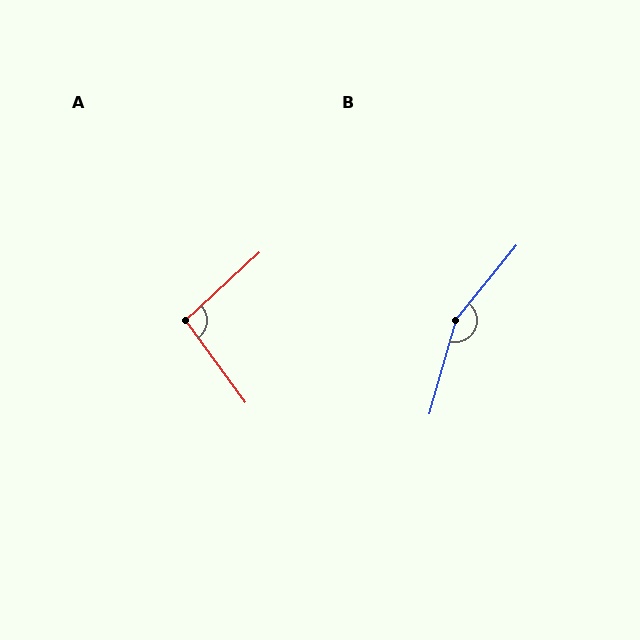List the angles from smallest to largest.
A (96°), B (156°).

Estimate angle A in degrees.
Approximately 96 degrees.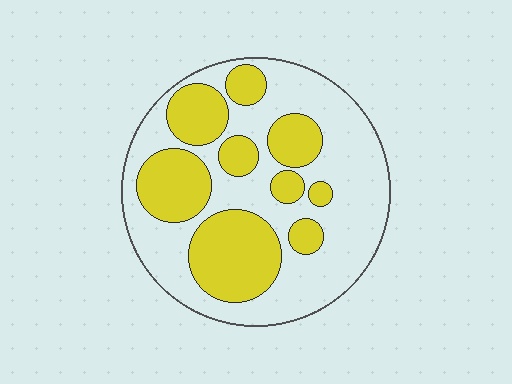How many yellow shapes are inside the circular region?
9.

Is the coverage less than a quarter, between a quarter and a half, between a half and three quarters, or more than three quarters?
Between a quarter and a half.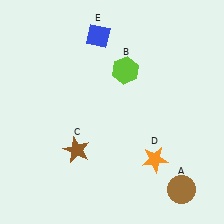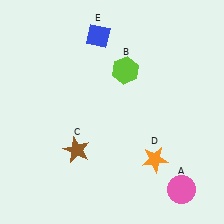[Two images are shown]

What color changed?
The circle (A) changed from brown in Image 1 to pink in Image 2.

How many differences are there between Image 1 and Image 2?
There is 1 difference between the two images.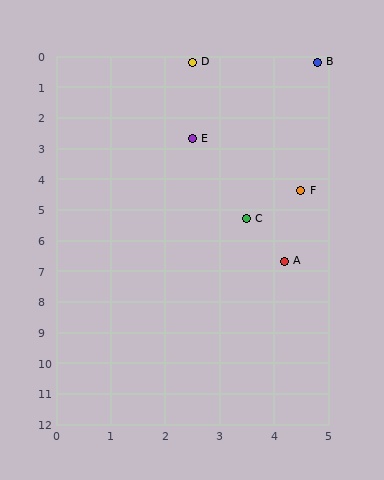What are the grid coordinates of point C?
Point C is at approximately (3.5, 5.3).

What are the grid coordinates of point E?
Point E is at approximately (2.5, 2.7).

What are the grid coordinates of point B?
Point B is at approximately (4.8, 0.2).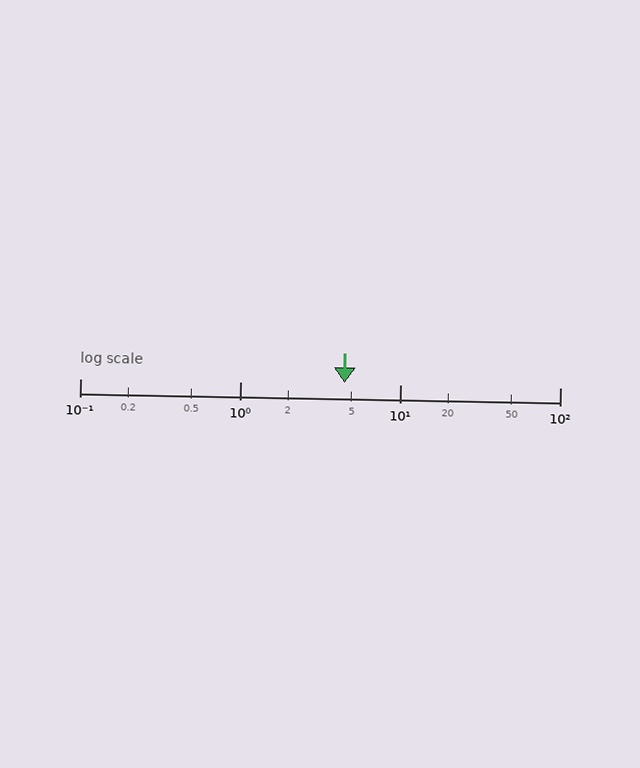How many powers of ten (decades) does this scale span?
The scale spans 3 decades, from 0.1 to 100.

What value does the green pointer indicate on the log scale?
The pointer indicates approximately 4.5.